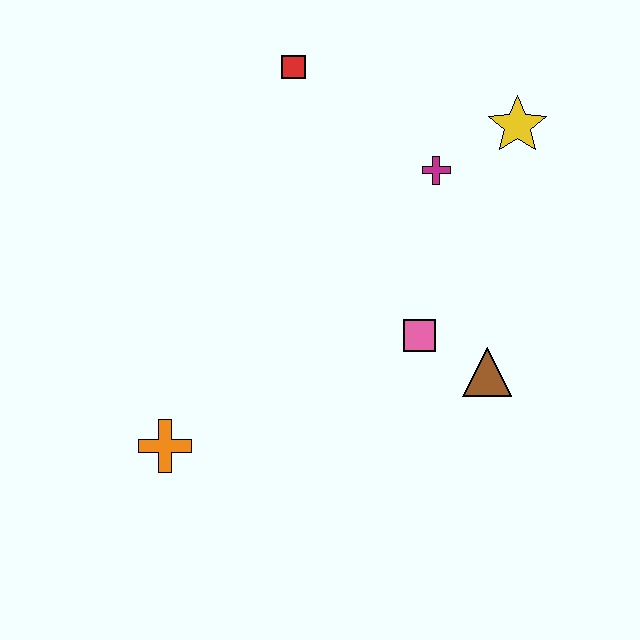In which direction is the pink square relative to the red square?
The pink square is below the red square.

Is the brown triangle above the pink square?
No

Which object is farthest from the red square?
The orange cross is farthest from the red square.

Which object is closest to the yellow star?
The magenta cross is closest to the yellow star.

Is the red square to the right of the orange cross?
Yes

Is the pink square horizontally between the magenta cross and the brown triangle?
No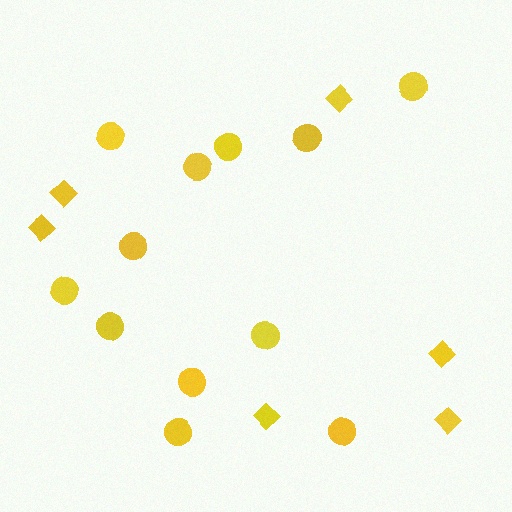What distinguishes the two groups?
There are 2 groups: one group of circles (12) and one group of diamonds (6).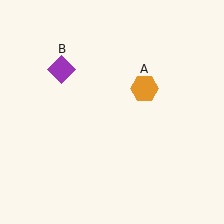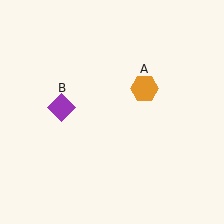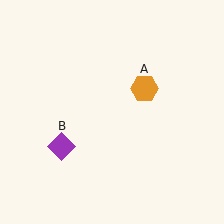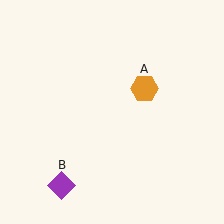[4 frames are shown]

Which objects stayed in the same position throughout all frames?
Orange hexagon (object A) remained stationary.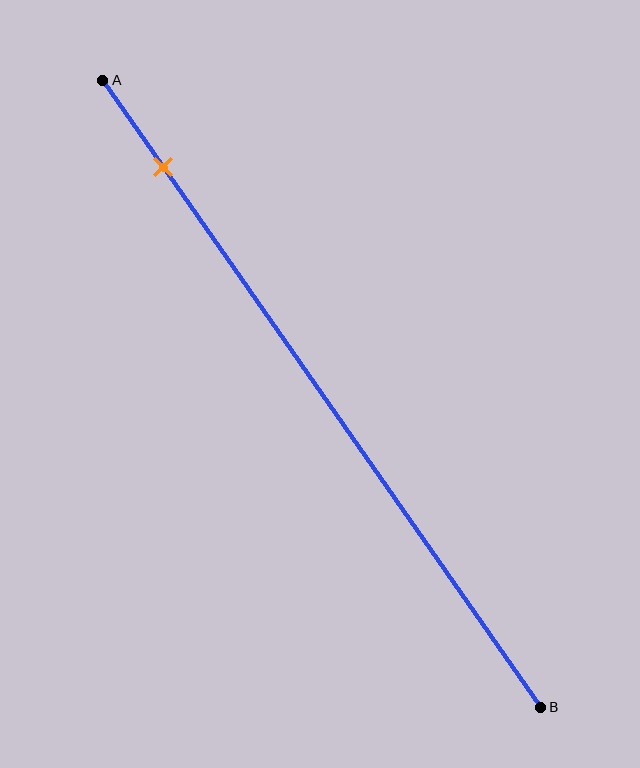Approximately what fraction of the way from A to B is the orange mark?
The orange mark is approximately 15% of the way from A to B.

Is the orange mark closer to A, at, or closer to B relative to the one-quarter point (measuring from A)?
The orange mark is closer to point A than the one-quarter point of segment AB.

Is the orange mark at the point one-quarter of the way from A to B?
No, the mark is at about 15% from A, not at the 25% one-quarter point.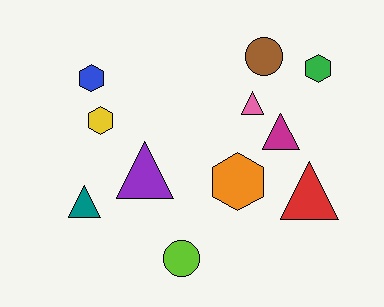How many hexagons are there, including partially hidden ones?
There are 4 hexagons.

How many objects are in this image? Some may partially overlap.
There are 11 objects.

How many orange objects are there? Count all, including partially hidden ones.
There is 1 orange object.